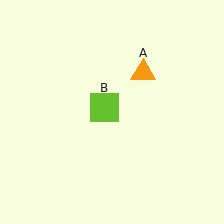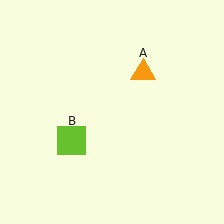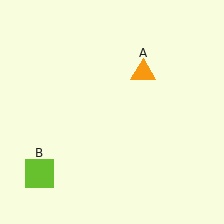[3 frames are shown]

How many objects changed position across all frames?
1 object changed position: lime square (object B).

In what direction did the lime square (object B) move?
The lime square (object B) moved down and to the left.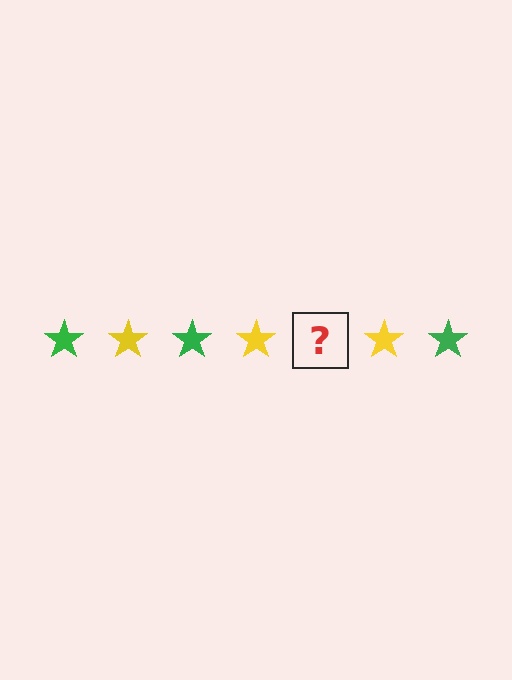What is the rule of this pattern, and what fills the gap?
The rule is that the pattern cycles through green, yellow stars. The gap should be filled with a green star.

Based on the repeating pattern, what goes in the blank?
The blank should be a green star.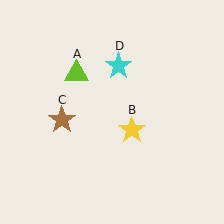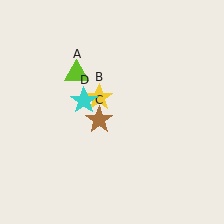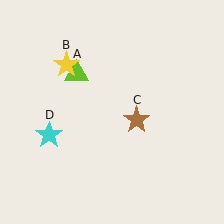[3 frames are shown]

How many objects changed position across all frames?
3 objects changed position: yellow star (object B), brown star (object C), cyan star (object D).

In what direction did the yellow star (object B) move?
The yellow star (object B) moved up and to the left.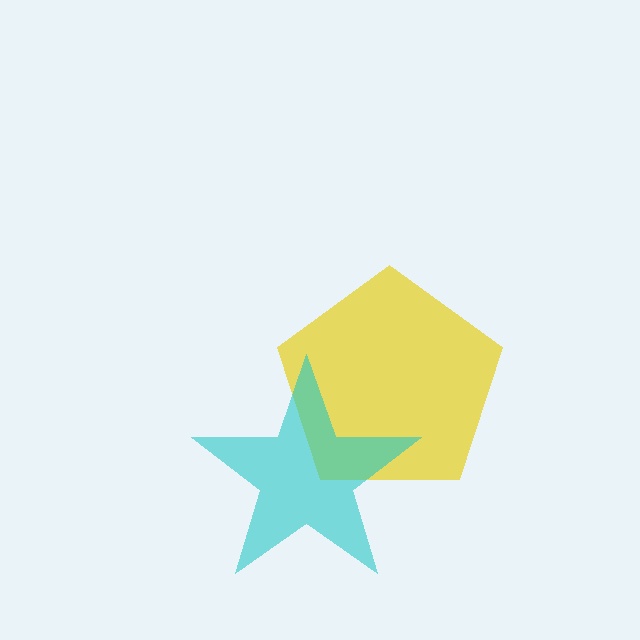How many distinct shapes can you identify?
There are 2 distinct shapes: a yellow pentagon, a cyan star.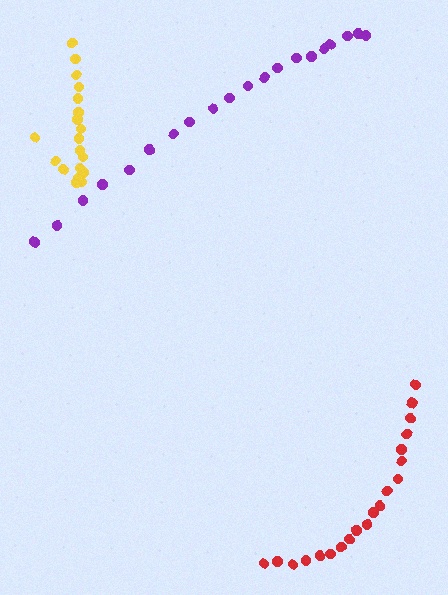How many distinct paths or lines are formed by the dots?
There are 3 distinct paths.